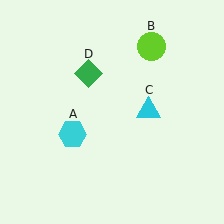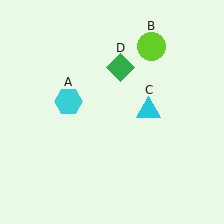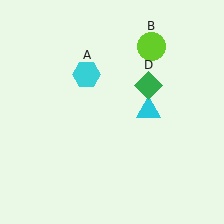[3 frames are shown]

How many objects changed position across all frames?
2 objects changed position: cyan hexagon (object A), green diamond (object D).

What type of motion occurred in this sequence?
The cyan hexagon (object A), green diamond (object D) rotated clockwise around the center of the scene.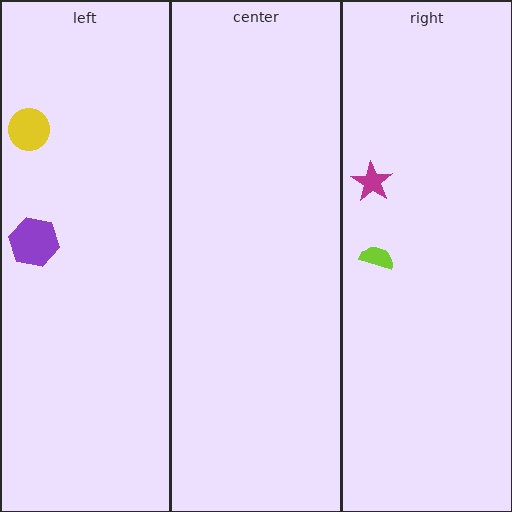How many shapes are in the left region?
2.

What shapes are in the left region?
The purple hexagon, the yellow circle.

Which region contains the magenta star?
The right region.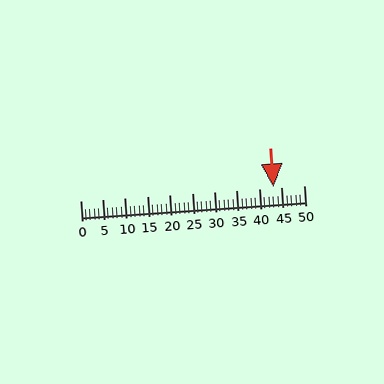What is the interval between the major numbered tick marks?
The major tick marks are spaced 5 units apart.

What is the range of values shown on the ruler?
The ruler shows values from 0 to 50.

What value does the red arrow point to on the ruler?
The red arrow points to approximately 43.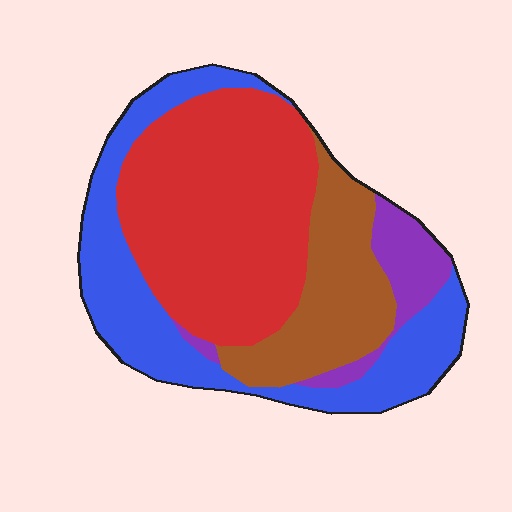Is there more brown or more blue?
Blue.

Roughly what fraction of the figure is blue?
Blue covers about 30% of the figure.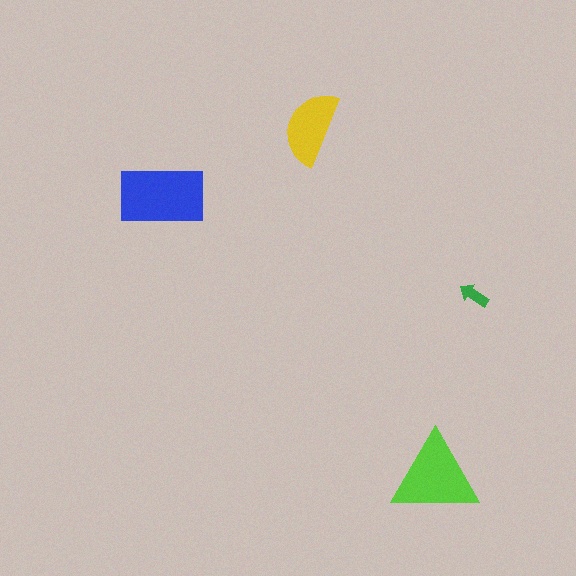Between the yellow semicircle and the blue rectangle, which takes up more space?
The blue rectangle.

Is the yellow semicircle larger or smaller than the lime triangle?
Smaller.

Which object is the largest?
The blue rectangle.